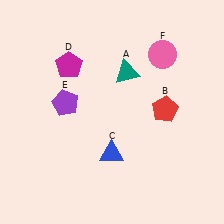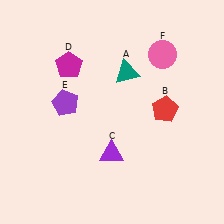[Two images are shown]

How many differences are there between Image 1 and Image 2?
There is 1 difference between the two images.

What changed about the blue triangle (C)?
In Image 1, C is blue. In Image 2, it changed to purple.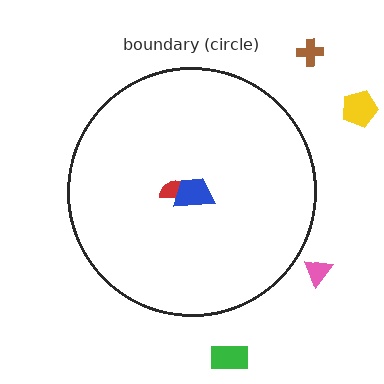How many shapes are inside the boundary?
2 inside, 4 outside.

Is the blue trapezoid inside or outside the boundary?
Inside.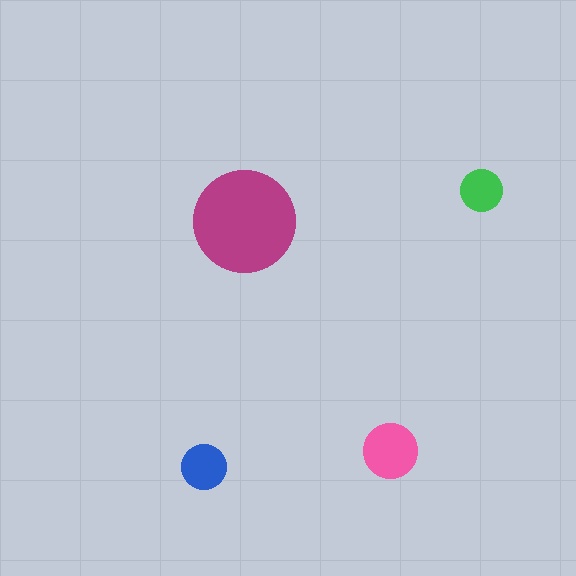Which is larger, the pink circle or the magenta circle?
The magenta one.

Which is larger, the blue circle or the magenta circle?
The magenta one.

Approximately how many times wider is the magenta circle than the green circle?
About 2.5 times wider.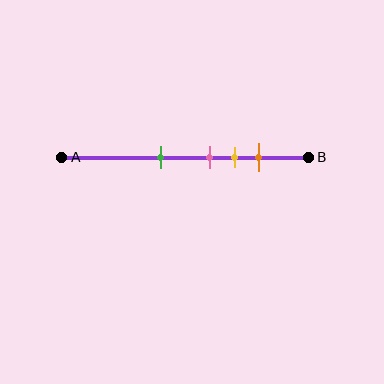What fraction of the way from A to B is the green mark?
The green mark is approximately 40% (0.4) of the way from A to B.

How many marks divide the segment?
There are 4 marks dividing the segment.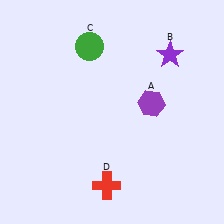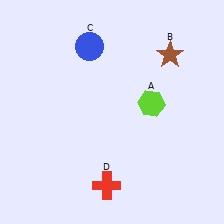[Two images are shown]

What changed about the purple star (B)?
In Image 1, B is purple. In Image 2, it changed to brown.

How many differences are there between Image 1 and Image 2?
There are 3 differences between the two images.